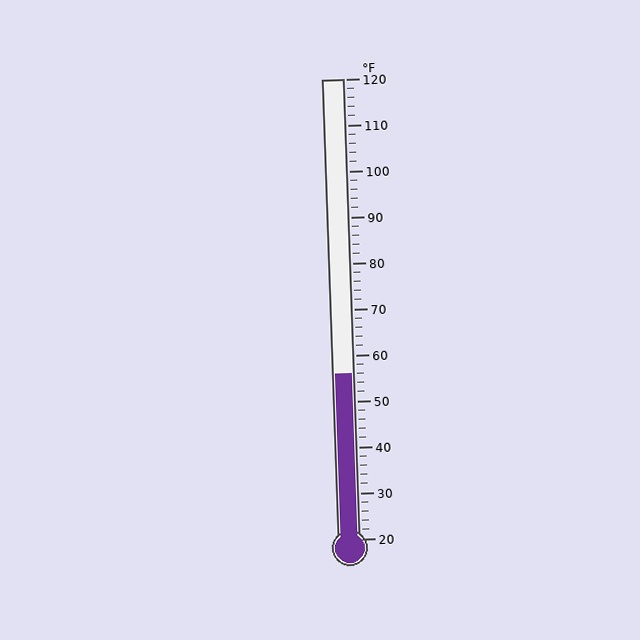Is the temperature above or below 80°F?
The temperature is below 80°F.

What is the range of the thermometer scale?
The thermometer scale ranges from 20°F to 120°F.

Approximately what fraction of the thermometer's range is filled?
The thermometer is filled to approximately 35% of its range.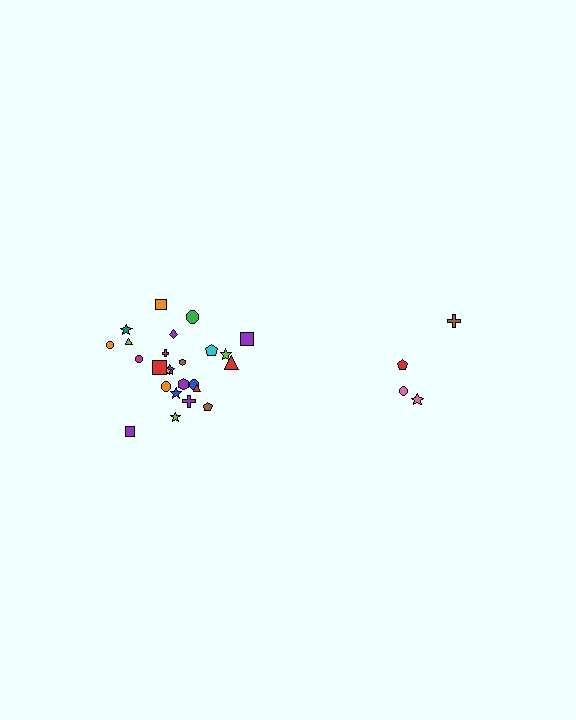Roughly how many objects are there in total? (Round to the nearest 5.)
Roughly 30 objects in total.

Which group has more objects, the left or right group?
The left group.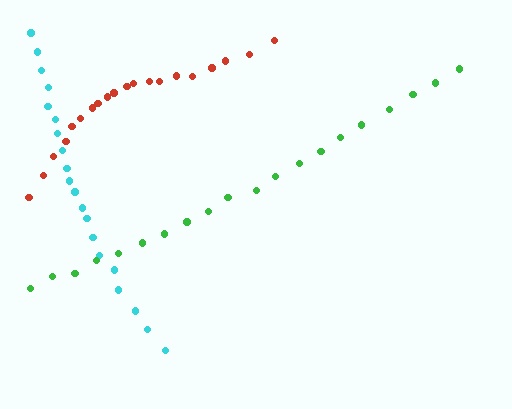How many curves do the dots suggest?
There are 3 distinct paths.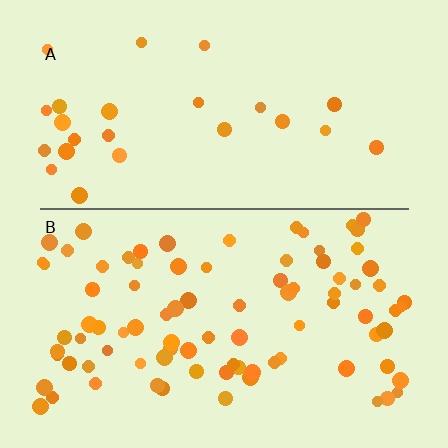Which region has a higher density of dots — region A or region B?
B (the bottom).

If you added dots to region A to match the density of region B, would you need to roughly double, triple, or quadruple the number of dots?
Approximately triple.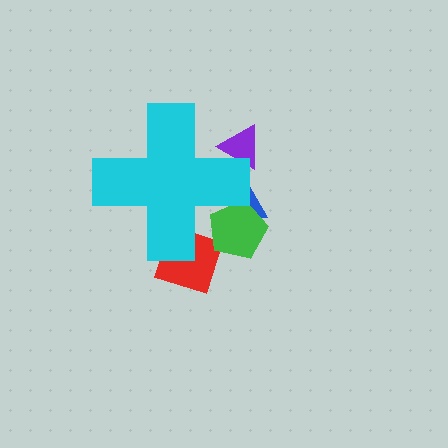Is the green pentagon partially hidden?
Yes, the green pentagon is partially hidden behind the cyan cross.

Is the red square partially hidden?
Yes, the red square is partially hidden behind the cyan cross.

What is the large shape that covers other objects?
A cyan cross.